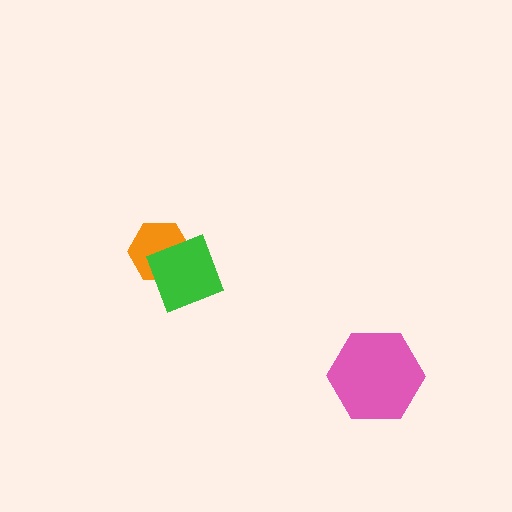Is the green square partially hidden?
No, no other shape covers it.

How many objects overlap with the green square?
1 object overlaps with the green square.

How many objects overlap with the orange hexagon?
1 object overlaps with the orange hexagon.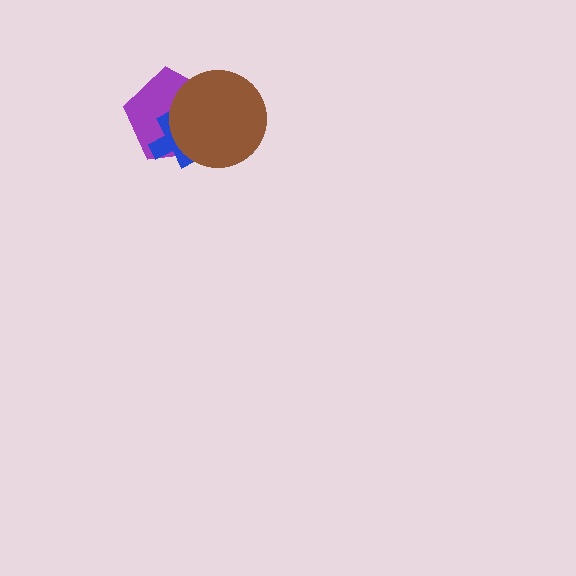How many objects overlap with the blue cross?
2 objects overlap with the blue cross.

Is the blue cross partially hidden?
Yes, it is partially covered by another shape.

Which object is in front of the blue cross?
The brown circle is in front of the blue cross.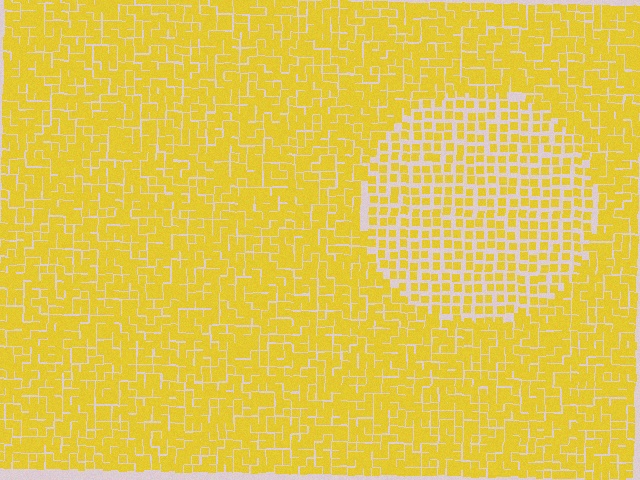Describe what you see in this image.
The image contains small yellow elements arranged at two different densities. A circle-shaped region is visible where the elements are less densely packed than the surrounding area.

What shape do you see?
I see a circle.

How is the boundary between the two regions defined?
The boundary is defined by a change in element density (approximately 1.7x ratio). All elements are the same color, size, and shape.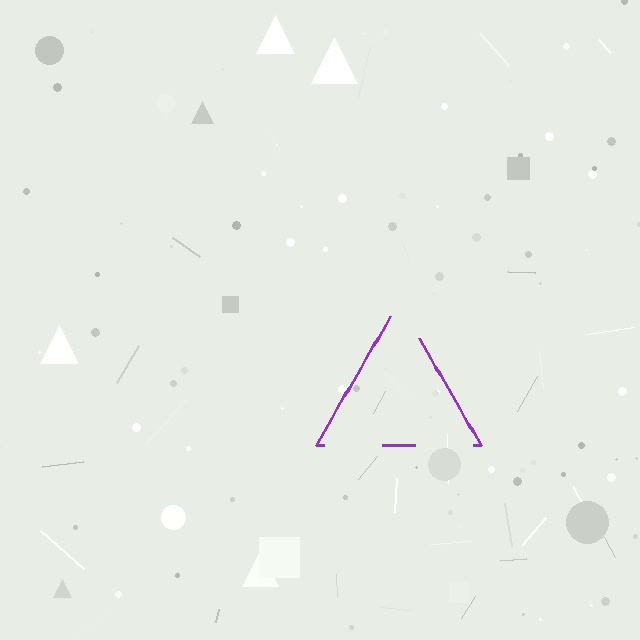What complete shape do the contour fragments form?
The contour fragments form a triangle.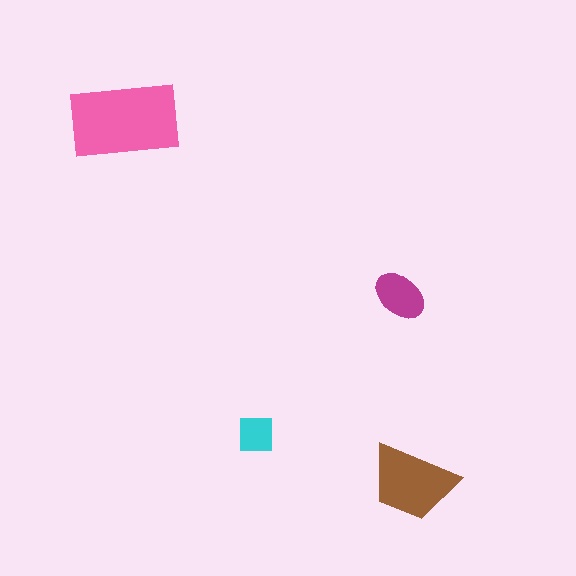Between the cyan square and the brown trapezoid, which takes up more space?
The brown trapezoid.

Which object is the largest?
The pink rectangle.